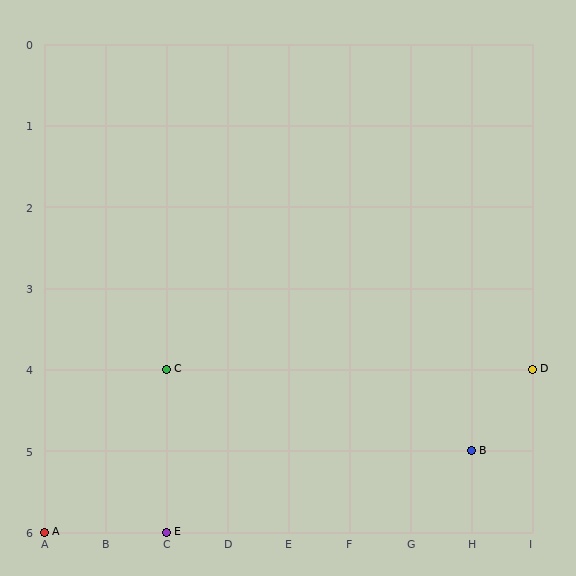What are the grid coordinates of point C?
Point C is at grid coordinates (C, 4).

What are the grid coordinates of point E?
Point E is at grid coordinates (C, 6).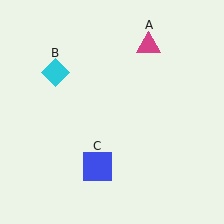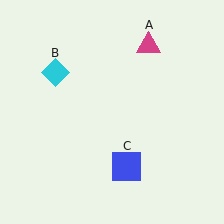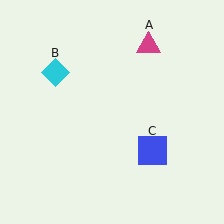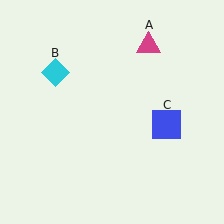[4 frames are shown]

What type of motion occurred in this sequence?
The blue square (object C) rotated counterclockwise around the center of the scene.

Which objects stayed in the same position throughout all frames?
Magenta triangle (object A) and cyan diamond (object B) remained stationary.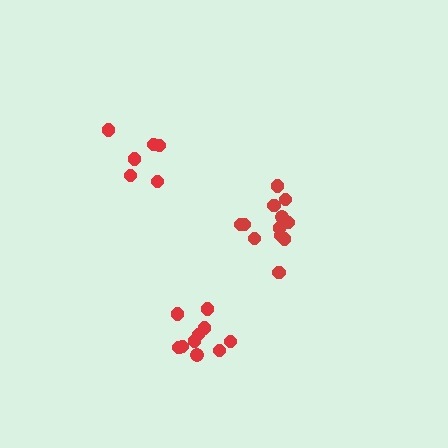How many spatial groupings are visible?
There are 3 spatial groupings.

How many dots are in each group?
Group 1: 6 dots, Group 2: 10 dots, Group 3: 12 dots (28 total).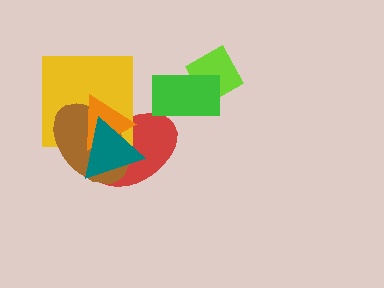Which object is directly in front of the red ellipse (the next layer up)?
The yellow square is directly in front of the red ellipse.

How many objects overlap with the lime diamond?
1 object overlaps with the lime diamond.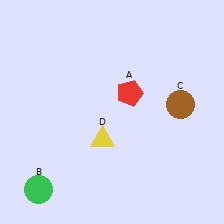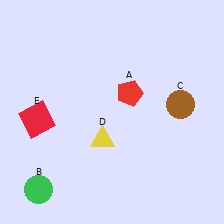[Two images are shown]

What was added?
A red square (E) was added in Image 2.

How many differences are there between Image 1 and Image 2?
There is 1 difference between the two images.